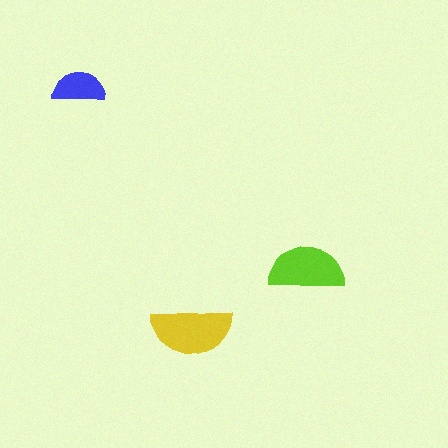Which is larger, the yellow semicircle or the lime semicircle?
The yellow one.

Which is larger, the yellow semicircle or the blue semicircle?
The yellow one.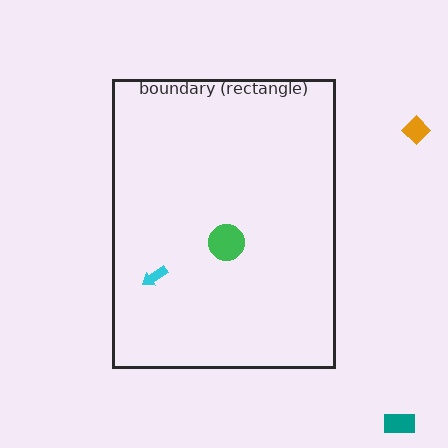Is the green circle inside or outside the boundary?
Inside.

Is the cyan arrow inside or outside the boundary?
Inside.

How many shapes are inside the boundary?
2 inside, 2 outside.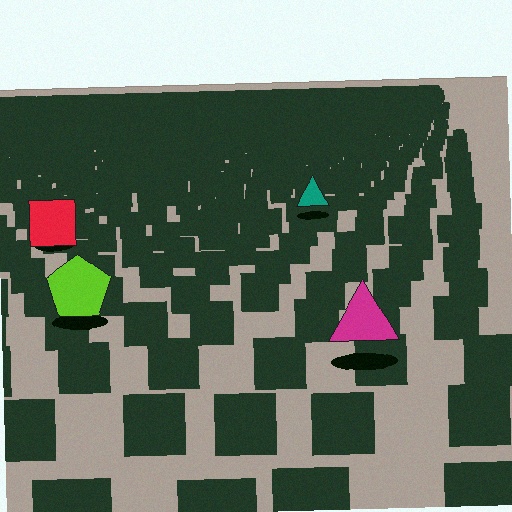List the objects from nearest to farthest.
From nearest to farthest: the magenta triangle, the lime pentagon, the red square, the teal triangle.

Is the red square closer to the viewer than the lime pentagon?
No. The lime pentagon is closer — you can tell from the texture gradient: the ground texture is coarser near it.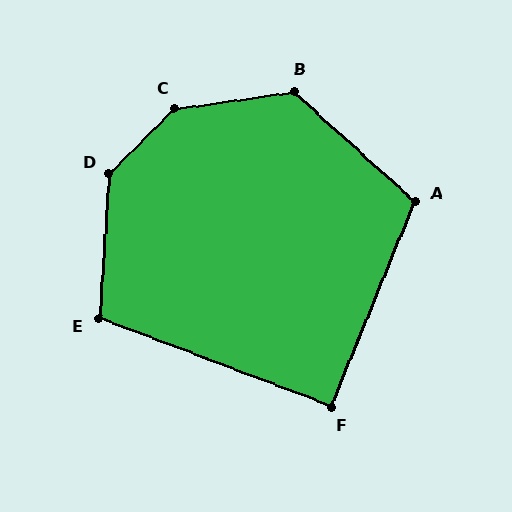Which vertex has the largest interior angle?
C, at approximately 143 degrees.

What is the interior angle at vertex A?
Approximately 110 degrees (obtuse).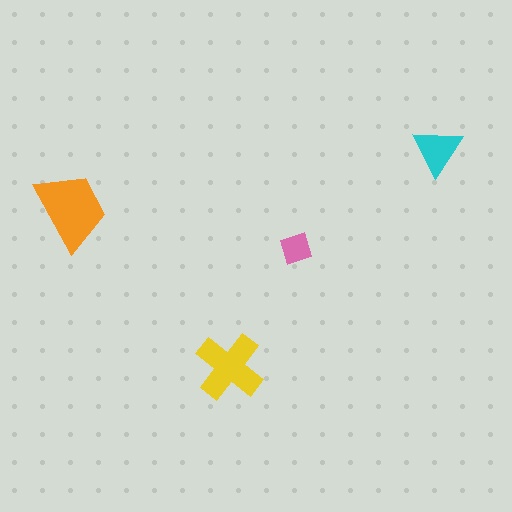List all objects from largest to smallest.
The orange trapezoid, the yellow cross, the cyan triangle, the pink square.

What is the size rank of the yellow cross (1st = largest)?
2nd.